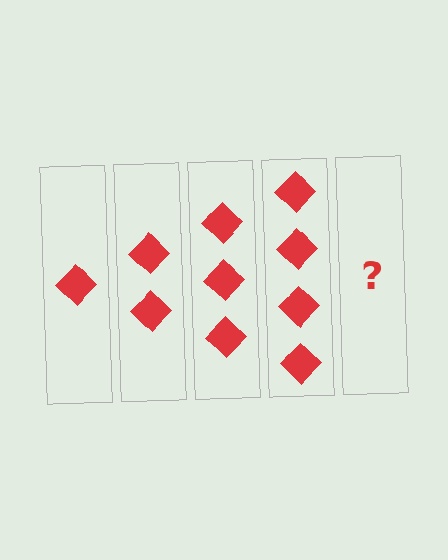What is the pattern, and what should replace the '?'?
The pattern is that each step adds one more diamond. The '?' should be 5 diamonds.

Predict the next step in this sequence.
The next step is 5 diamonds.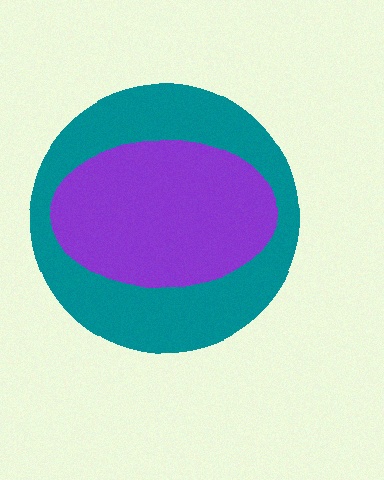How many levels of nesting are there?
2.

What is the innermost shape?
The purple ellipse.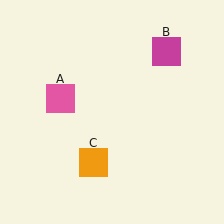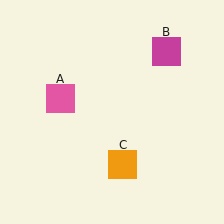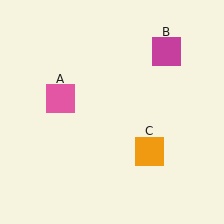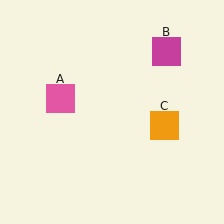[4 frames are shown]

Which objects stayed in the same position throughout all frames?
Pink square (object A) and magenta square (object B) remained stationary.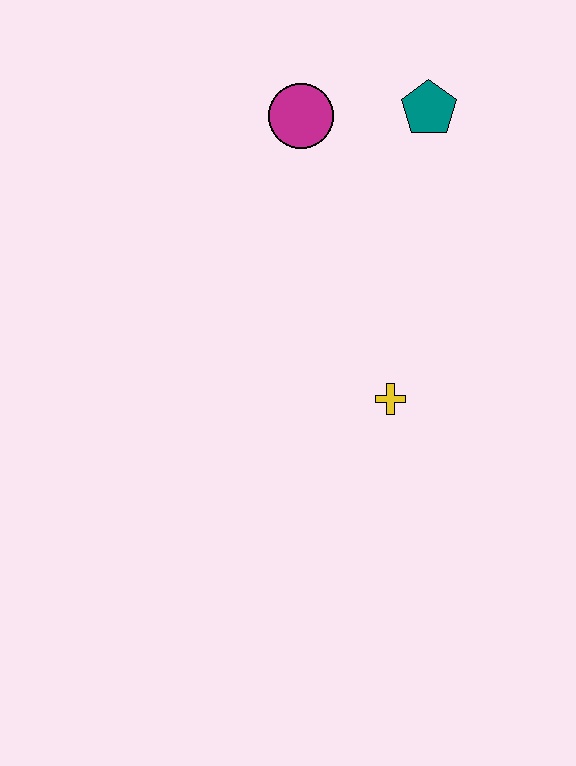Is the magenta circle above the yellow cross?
Yes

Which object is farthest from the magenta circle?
The yellow cross is farthest from the magenta circle.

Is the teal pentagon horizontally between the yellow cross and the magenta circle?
No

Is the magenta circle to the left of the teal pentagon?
Yes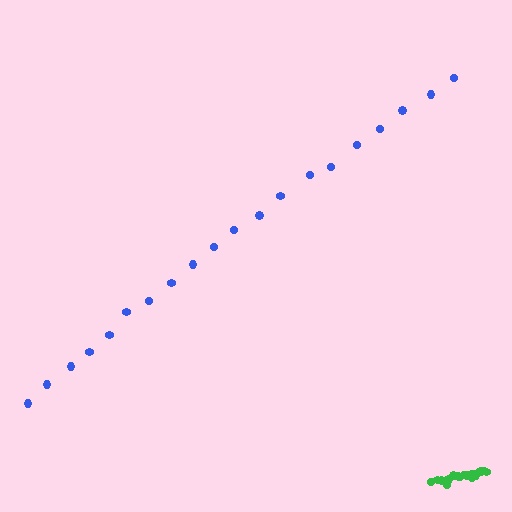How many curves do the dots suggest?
There are 2 distinct paths.